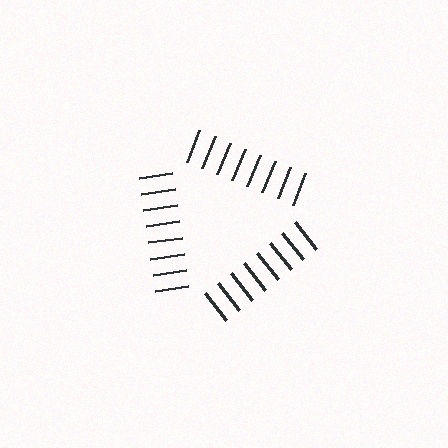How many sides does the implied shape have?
3 sides — the line-ends trace a triangle.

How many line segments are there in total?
24 — 8 along each of the 3 edges.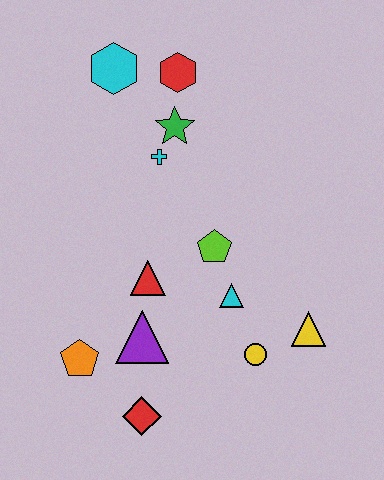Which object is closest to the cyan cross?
The green star is closest to the cyan cross.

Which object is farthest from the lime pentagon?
The cyan hexagon is farthest from the lime pentagon.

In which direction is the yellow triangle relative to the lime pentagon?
The yellow triangle is to the right of the lime pentagon.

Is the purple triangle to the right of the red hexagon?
No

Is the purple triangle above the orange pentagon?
Yes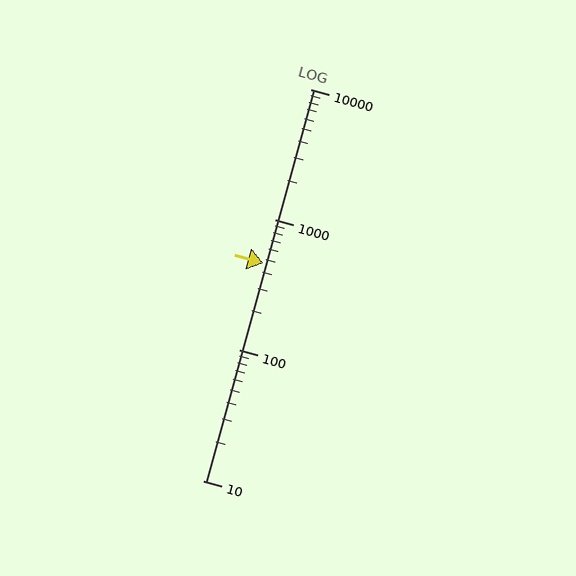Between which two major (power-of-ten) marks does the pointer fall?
The pointer is between 100 and 1000.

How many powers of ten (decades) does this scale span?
The scale spans 3 decades, from 10 to 10000.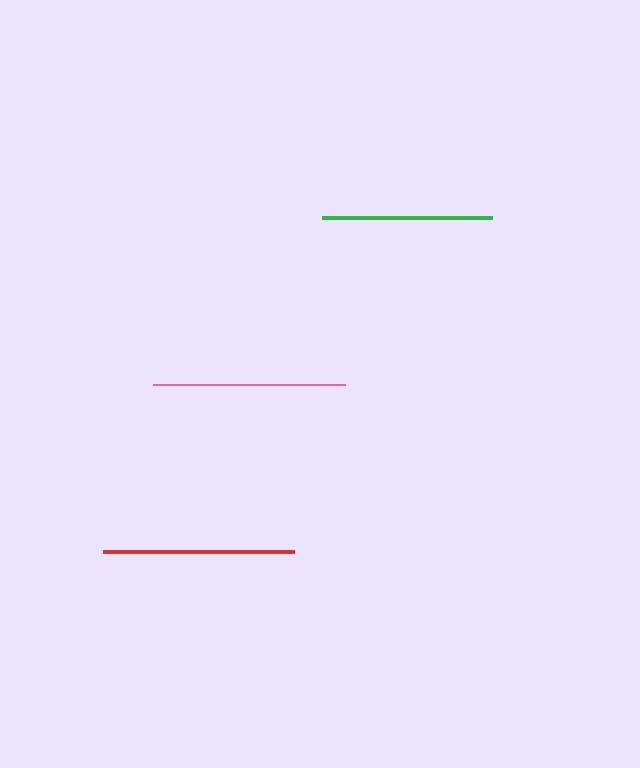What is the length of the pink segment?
The pink segment is approximately 192 pixels long.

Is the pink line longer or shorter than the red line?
The pink line is longer than the red line.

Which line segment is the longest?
The pink line is the longest at approximately 192 pixels.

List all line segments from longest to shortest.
From longest to shortest: pink, red, green.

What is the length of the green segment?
The green segment is approximately 170 pixels long.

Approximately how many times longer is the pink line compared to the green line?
The pink line is approximately 1.1 times the length of the green line.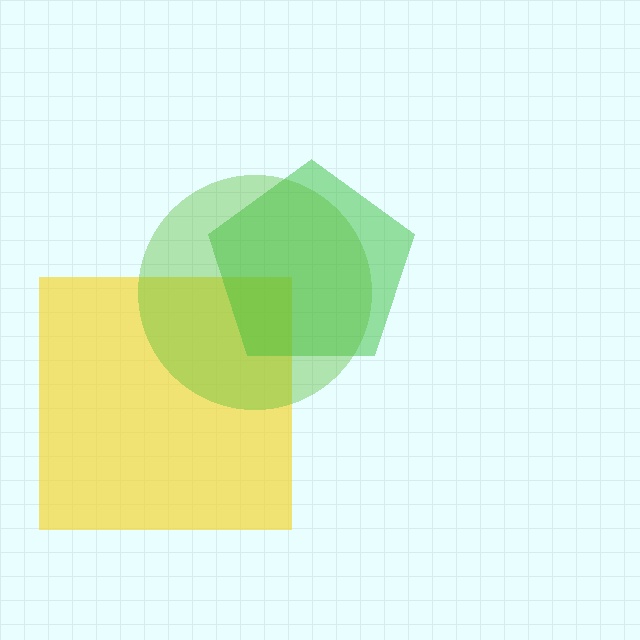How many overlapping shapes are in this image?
There are 3 overlapping shapes in the image.